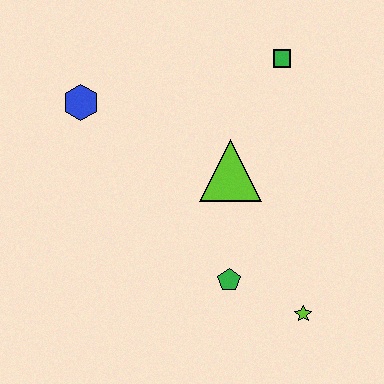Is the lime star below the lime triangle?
Yes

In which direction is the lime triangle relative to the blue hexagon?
The lime triangle is to the right of the blue hexagon.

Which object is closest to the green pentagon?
The lime star is closest to the green pentagon.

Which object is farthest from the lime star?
The blue hexagon is farthest from the lime star.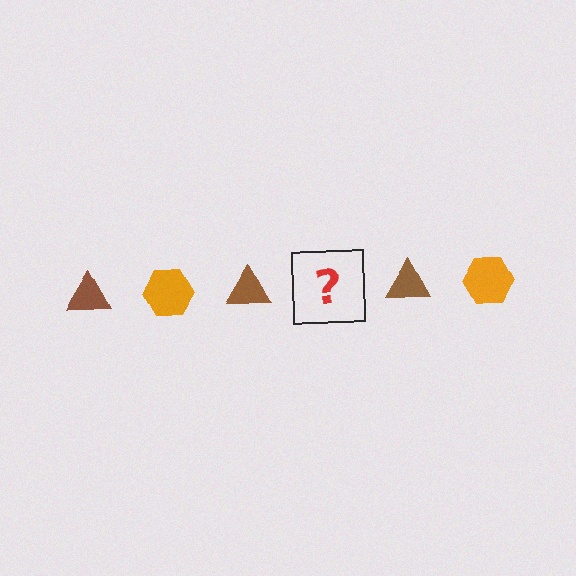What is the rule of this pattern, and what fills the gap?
The rule is that the pattern alternates between brown triangle and orange hexagon. The gap should be filled with an orange hexagon.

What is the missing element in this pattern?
The missing element is an orange hexagon.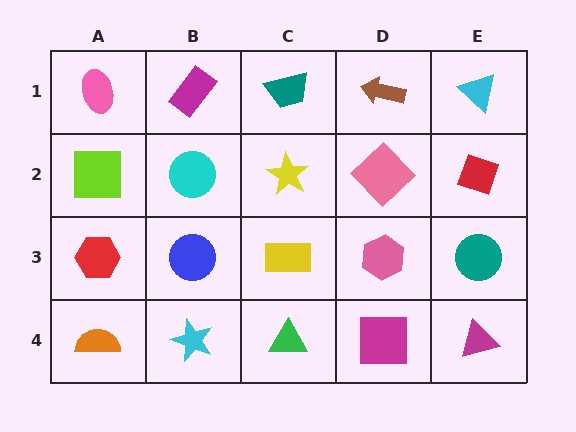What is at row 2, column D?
A pink diamond.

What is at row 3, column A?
A red hexagon.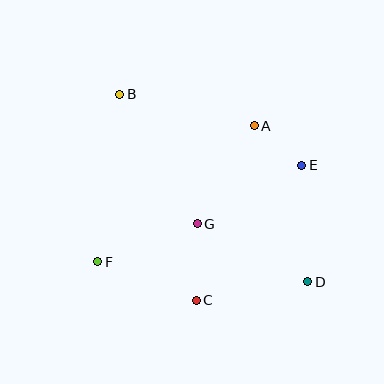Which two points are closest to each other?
Points A and E are closest to each other.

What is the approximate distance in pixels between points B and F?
The distance between B and F is approximately 169 pixels.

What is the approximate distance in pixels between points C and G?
The distance between C and G is approximately 77 pixels.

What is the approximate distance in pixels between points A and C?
The distance between A and C is approximately 184 pixels.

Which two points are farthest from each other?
Points B and D are farthest from each other.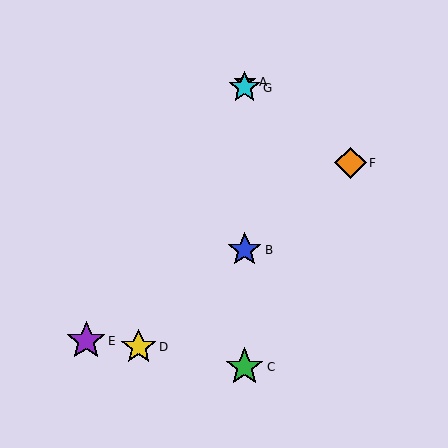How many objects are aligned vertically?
4 objects (A, B, C, G) are aligned vertically.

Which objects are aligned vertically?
Objects A, B, C, G are aligned vertically.